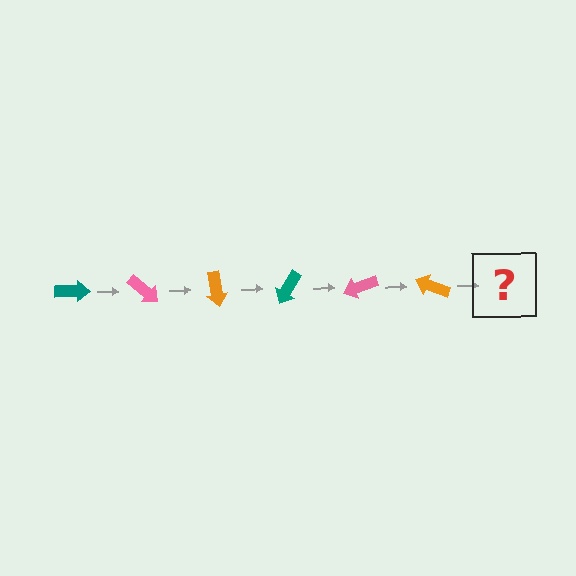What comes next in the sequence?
The next element should be a teal arrow, rotated 240 degrees from the start.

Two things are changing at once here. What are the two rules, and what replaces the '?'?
The two rules are that it rotates 40 degrees each step and the color cycles through teal, pink, and orange. The '?' should be a teal arrow, rotated 240 degrees from the start.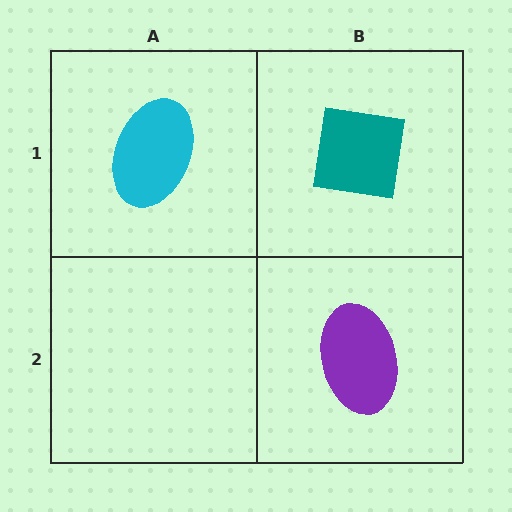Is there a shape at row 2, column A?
No, that cell is empty.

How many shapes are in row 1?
2 shapes.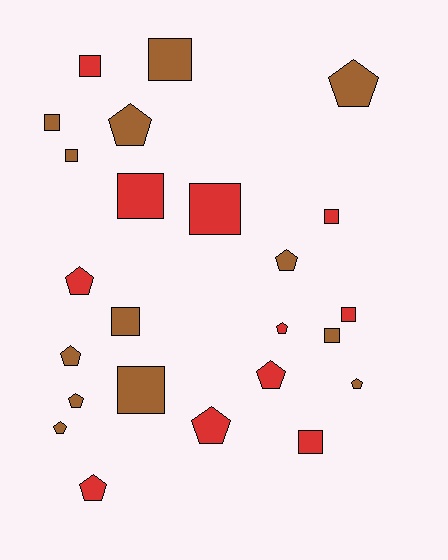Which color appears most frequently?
Brown, with 13 objects.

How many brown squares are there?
There are 6 brown squares.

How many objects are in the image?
There are 24 objects.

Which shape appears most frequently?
Square, with 12 objects.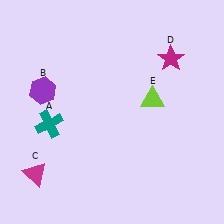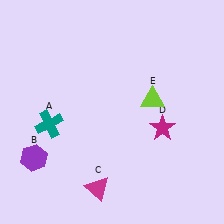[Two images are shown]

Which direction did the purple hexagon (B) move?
The purple hexagon (B) moved down.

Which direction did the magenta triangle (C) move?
The magenta triangle (C) moved right.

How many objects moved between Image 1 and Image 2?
3 objects moved between the two images.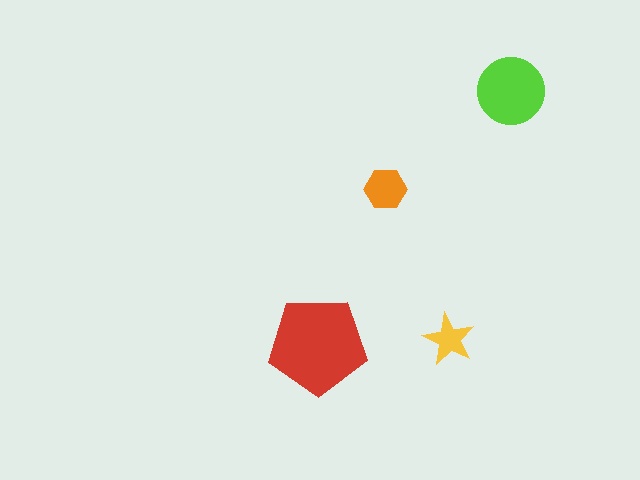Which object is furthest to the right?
The lime circle is rightmost.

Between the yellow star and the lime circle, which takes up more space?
The lime circle.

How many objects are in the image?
There are 4 objects in the image.